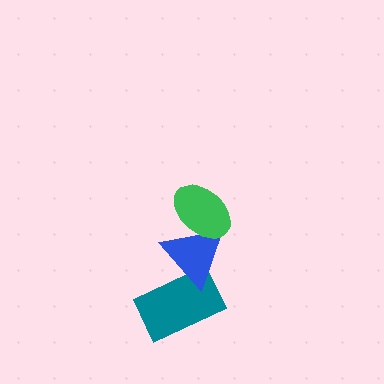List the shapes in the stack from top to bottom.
From top to bottom: the green ellipse, the blue triangle, the teal rectangle.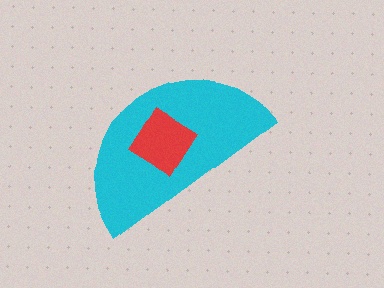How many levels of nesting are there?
2.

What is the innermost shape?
The red diamond.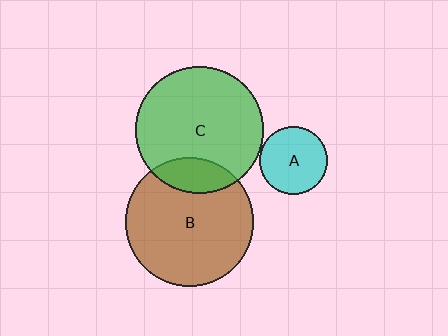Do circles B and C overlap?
Yes.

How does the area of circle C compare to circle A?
Approximately 3.6 times.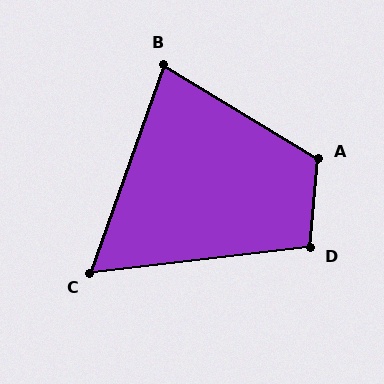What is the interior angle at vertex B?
Approximately 78 degrees (acute).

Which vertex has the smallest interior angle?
C, at approximately 64 degrees.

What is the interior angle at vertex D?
Approximately 102 degrees (obtuse).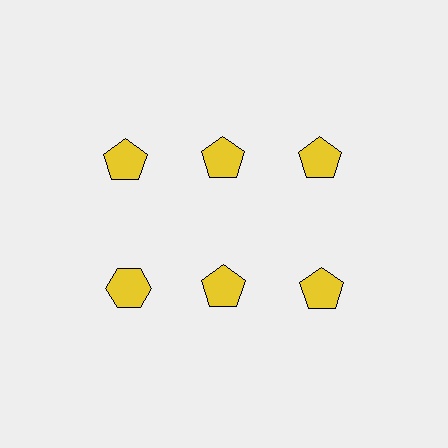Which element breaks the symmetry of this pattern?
The yellow hexagon in the second row, leftmost column breaks the symmetry. All other shapes are yellow pentagons.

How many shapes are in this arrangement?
There are 6 shapes arranged in a grid pattern.